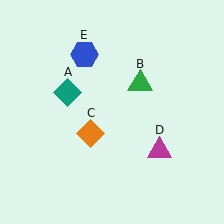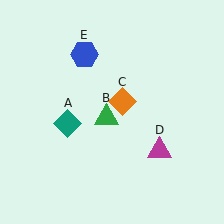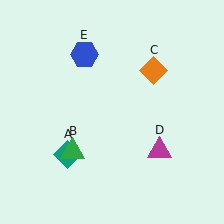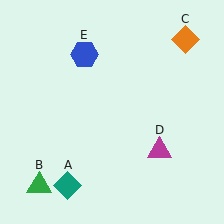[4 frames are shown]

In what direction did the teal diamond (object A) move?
The teal diamond (object A) moved down.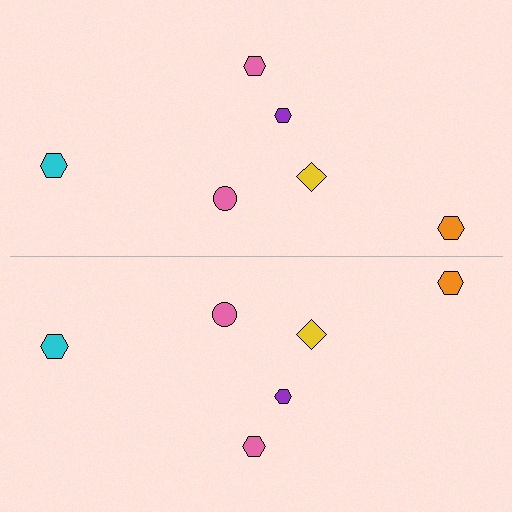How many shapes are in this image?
There are 12 shapes in this image.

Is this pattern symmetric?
Yes, this pattern has bilateral (reflection) symmetry.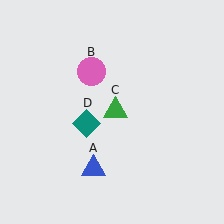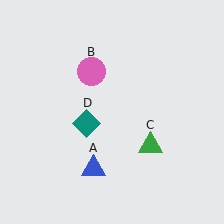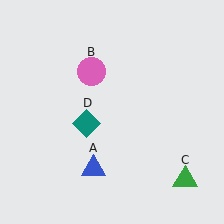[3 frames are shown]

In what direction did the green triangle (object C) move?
The green triangle (object C) moved down and to the right.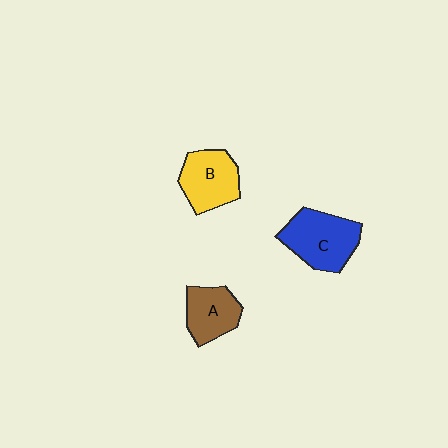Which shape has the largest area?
Shape C (blue).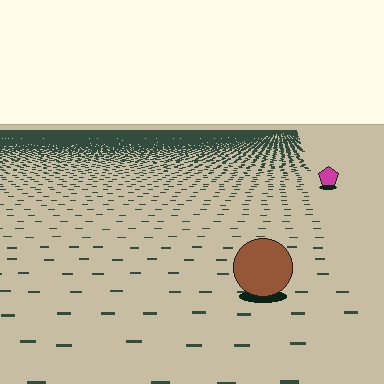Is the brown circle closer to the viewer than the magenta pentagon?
Yes. The brown circle is closer — you can tell from the texture gradient: the ground texture is coarser near it.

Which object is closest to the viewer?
The brown circle is closest. The texture marks near it are larger and more spread out.